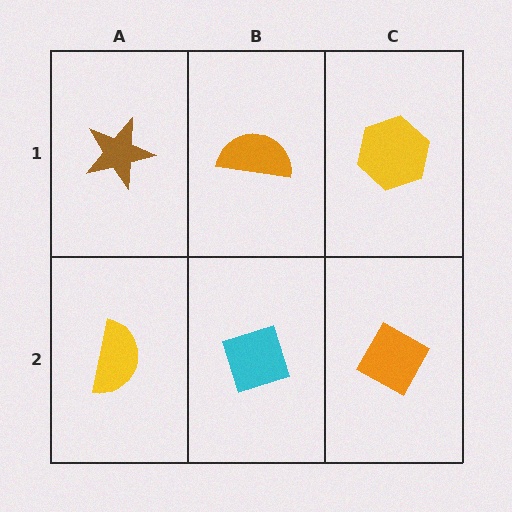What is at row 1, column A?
A brown star.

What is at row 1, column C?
A yellow hexagon.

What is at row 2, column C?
An orange diamond.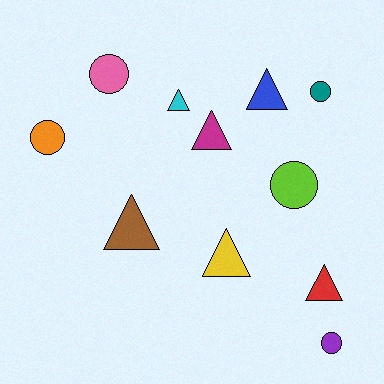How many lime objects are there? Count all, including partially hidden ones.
There is 1 lime object.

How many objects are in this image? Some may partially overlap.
There are 11 objects.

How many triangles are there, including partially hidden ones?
There are 6 triangles.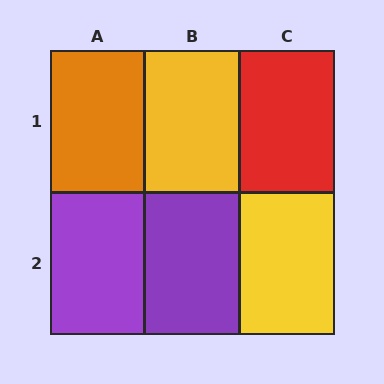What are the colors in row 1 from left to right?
Orange, yellow, red.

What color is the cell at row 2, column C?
Yellow.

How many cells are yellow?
2 cells are yellow.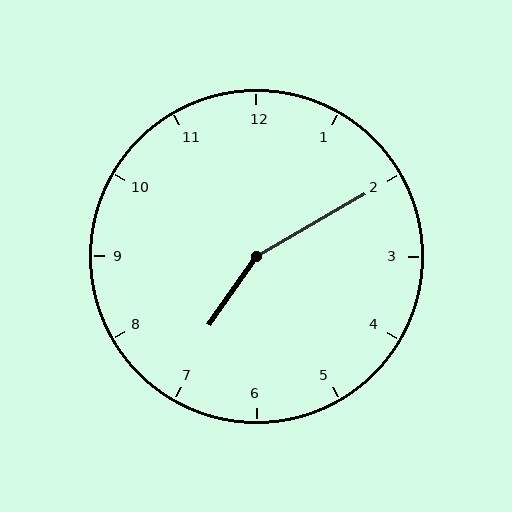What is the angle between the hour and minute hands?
Approximately 155 degrees.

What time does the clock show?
7:10.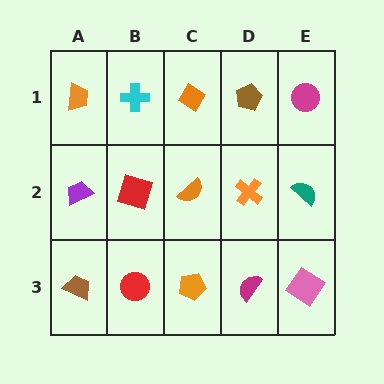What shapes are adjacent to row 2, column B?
A cyan cross (row 1, column B), a red circle (row 3, column B), a purple trapezoid (row 2, column A), an orange semicircle (row 2, column C).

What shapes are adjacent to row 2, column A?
An orange trapezoid (row 1, column A), a brown trapezoid (row 3, column A), a red square (row 2, column B).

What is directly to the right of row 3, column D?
A pink diamond.